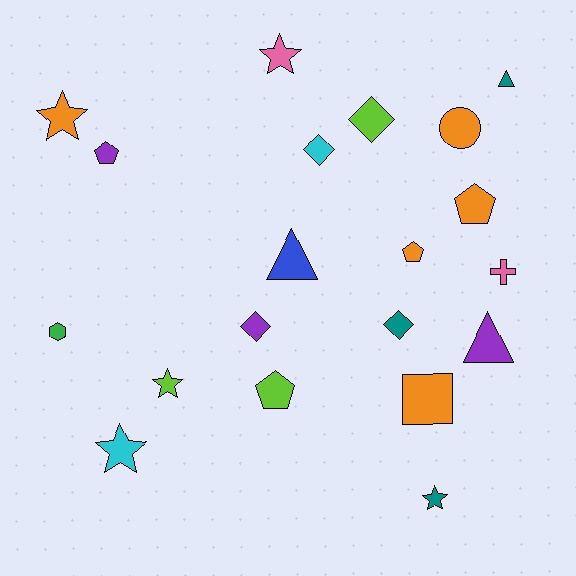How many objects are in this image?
There are 20 objects.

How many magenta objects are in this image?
There are no magenta objects.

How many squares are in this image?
There is 1 square.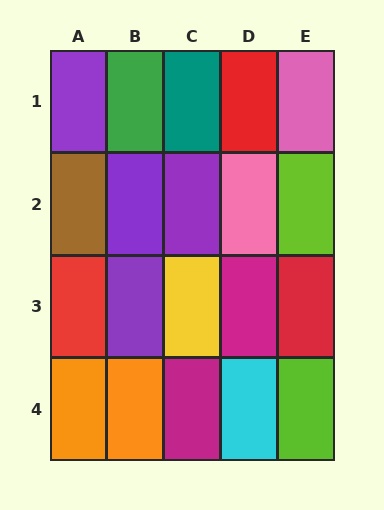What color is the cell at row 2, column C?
Purple.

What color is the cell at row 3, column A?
Red.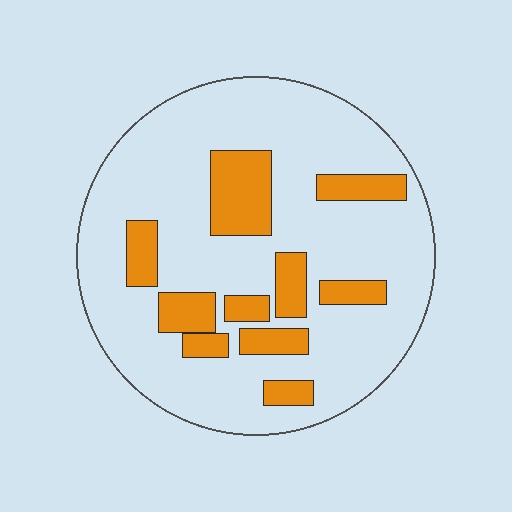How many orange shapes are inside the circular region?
10.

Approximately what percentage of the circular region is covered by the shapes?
Approximately 20%.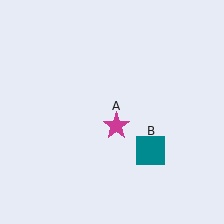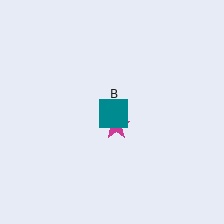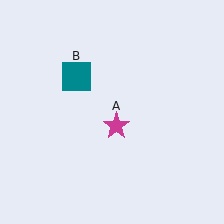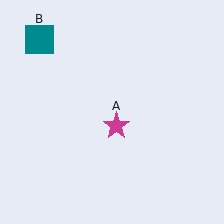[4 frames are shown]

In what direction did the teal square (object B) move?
The teal square (object B) moved up and to the left.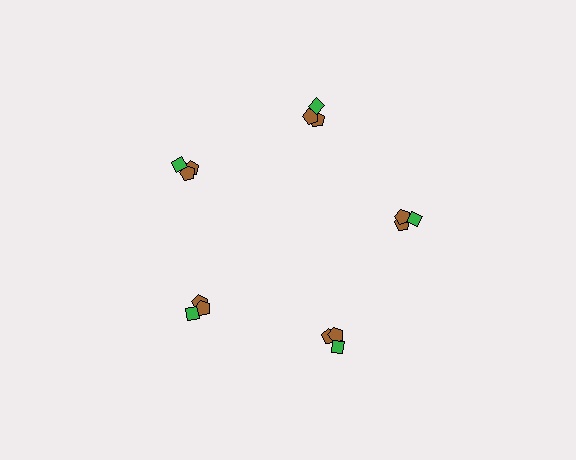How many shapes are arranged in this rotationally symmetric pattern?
There are 15 shapes, arranged in 5 groups of 3.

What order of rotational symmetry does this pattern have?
This pattern has 5-fold rotational symmetry.